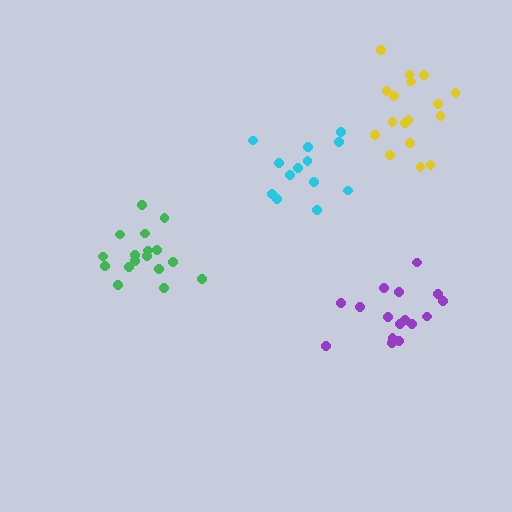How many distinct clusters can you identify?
There are 4 distinct clusters.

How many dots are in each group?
Group 1: 16 dots, Group 2: 13 dots, Group 3: 17 dots, Group 4: 17 dots (63 total).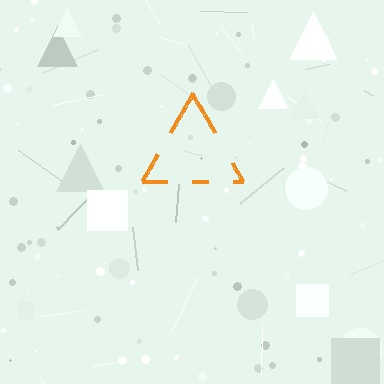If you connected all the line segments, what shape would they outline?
They would outline a triangle.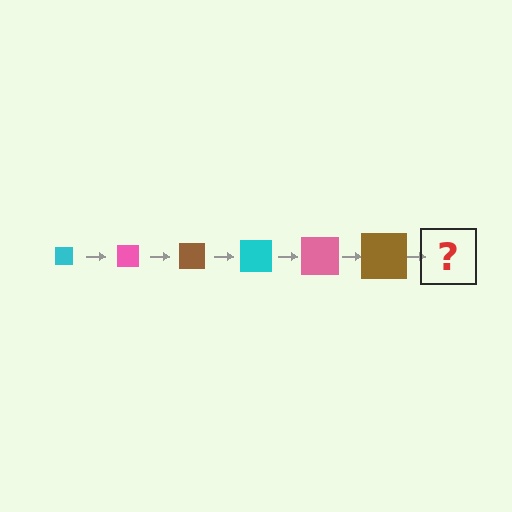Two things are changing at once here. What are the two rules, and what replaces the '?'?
The two rules are that the square grows larger each step and the color cycles through cyan, pink, and brown. The '?' should be a cyan square, larger than the previous one.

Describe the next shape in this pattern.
It should be a cyan square, larger than the previous one.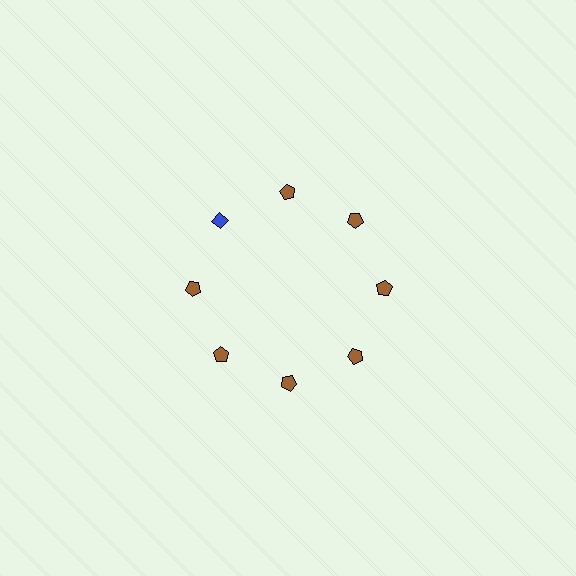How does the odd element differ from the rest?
It differs in both color (blue instead of brown) and shape (diamond instead of pentagon).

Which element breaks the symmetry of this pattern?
The blue diamond at roughly the 10 o'clock position breaks the symmetry. All other shapes are brown pentagons.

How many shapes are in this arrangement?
There are 8 shapes arranged in a ring pattern.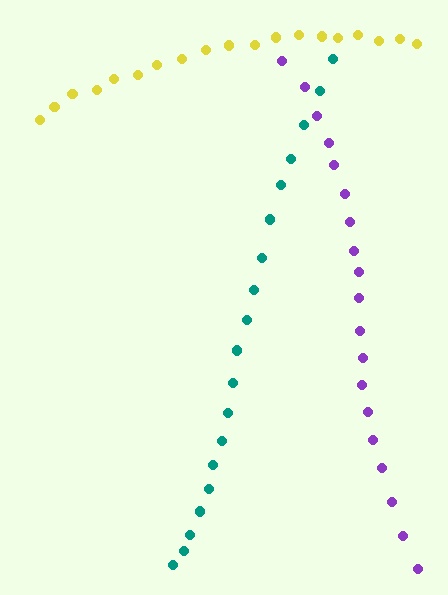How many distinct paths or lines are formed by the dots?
There are 3 distinct paths.